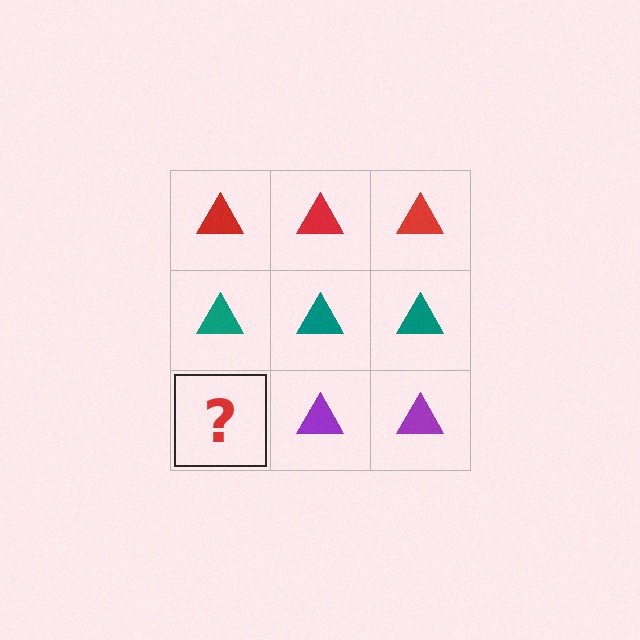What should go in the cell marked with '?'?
The missing cell should contain a purple triangle.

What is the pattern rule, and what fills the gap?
The rule is that each row has a consistent color. The gap should be filled with a purple triangle.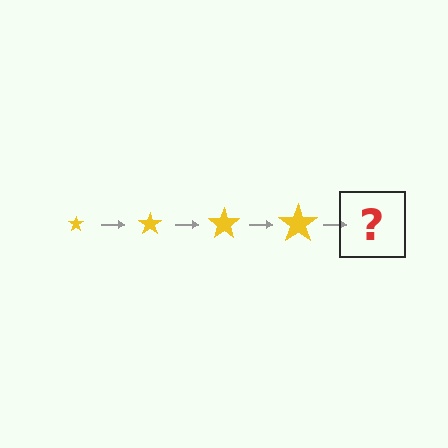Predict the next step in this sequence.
The next step is a yellow star, larger than the previous one.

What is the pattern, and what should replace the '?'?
The pattern is that the star gets progressively larger each step. The '?' should be a yellow star, larger than the previous one.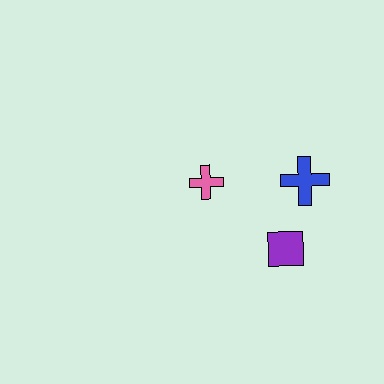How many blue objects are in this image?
There is 1 blue object.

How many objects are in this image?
There are 3 objects.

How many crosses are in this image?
There are 2 crosses.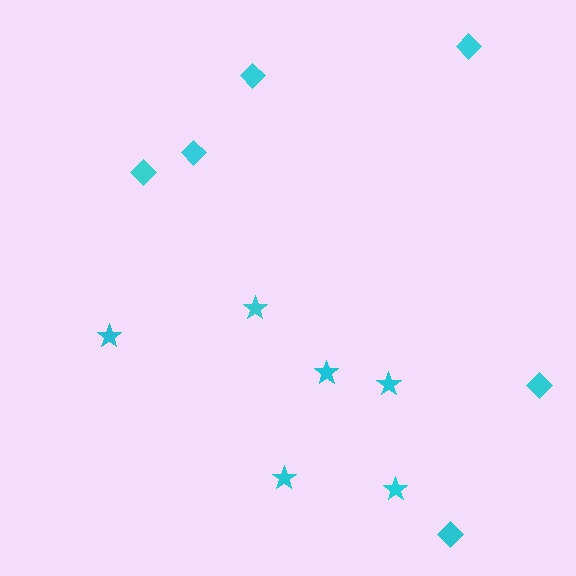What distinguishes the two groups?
There are 2 groups: one group of diamonds (6) and one group of stars (6).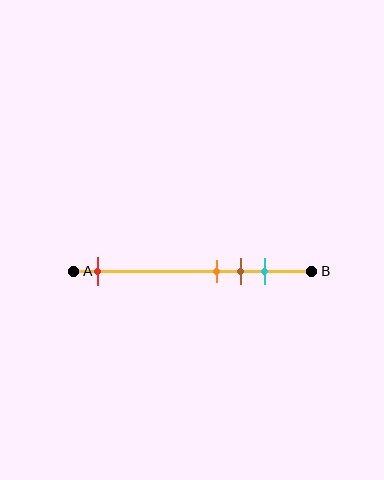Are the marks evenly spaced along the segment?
No, the marks are not evenly spaced.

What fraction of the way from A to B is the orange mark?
The orange mark is approximately 60% (0.6) of the way from A to B.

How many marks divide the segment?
There are 4 marks dividing the segment.